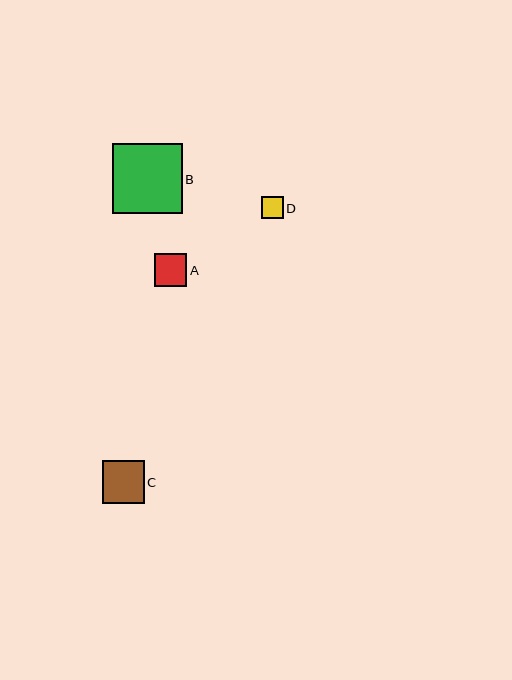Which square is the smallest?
Square D is the smallest with a size of approximately 22 pixels.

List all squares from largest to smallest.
From largest to smallest: B, C, A, D.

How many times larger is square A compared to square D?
Square A is approximately 1.5 times the size of square D.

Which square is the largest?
Square B is the largest with a size of approximately 69 pixels.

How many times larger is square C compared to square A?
Square C is approximately 1.3 times the size of square A.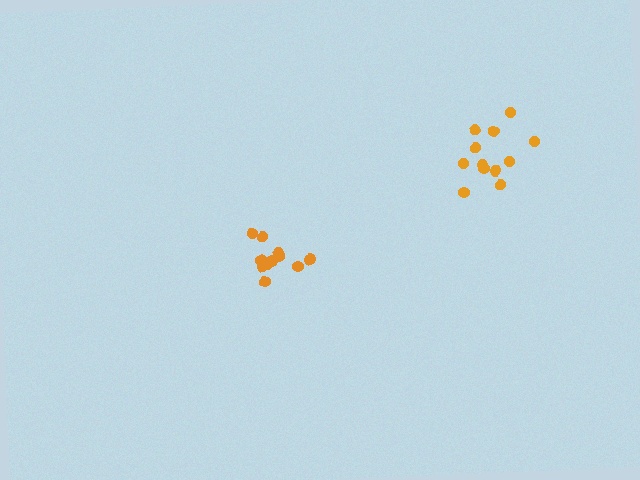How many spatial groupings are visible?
There are 2 spatial groupings.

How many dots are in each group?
Group 1: 12 dots, Group 2: 12 dots (24 total).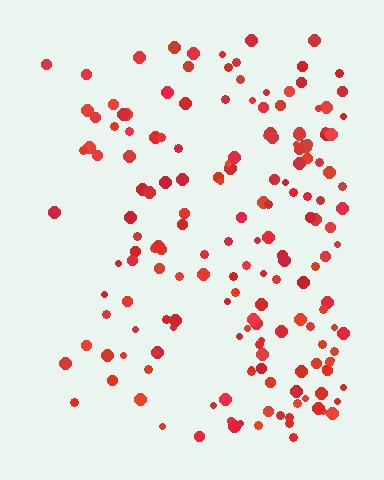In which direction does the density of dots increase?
From left to right, with the right side densest.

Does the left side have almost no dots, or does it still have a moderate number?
Still a moderate number, just noticeably fewer than the right.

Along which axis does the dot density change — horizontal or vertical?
Horizontal.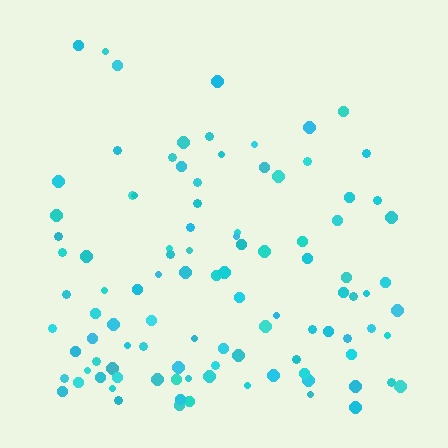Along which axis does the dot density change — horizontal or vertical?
Vertical.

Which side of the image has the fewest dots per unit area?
The top.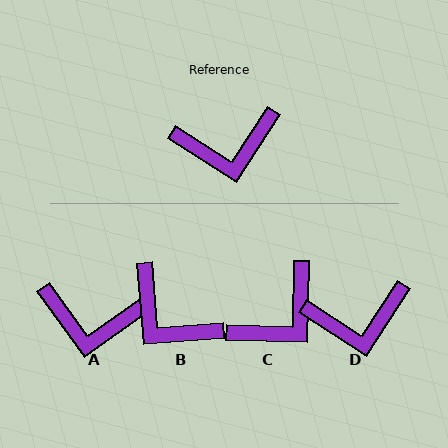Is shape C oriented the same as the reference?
No, it is off by about 32 degrees.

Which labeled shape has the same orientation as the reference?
D.